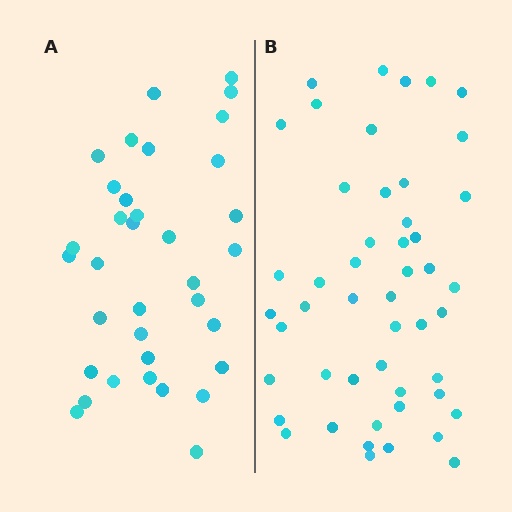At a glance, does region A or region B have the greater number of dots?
Region B (the right region) has more dots.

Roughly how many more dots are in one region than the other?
Region B has approximately 15 more dots than region A.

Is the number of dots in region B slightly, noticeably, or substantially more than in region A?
Region B has noticeably more, but not dramatically so. The ratio is roughly 1.4 to 1.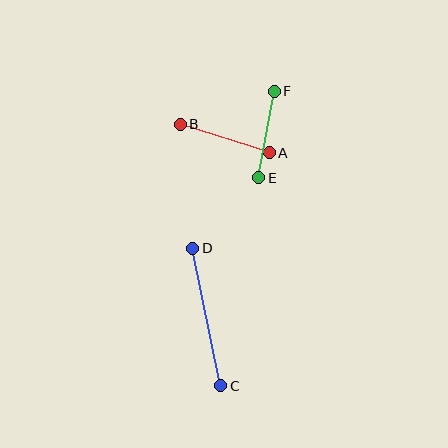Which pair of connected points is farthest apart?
Points C and D are farthest apart.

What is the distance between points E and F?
The distance is approximately 88 pixels.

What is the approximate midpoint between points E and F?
The midpoint is at approximately (267, 135) pixels.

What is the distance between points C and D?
The distance is approximately 140 pixels.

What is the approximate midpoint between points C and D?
The midpoint is at approximately (207, 317) pixels.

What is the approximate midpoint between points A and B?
The midpoint is at approximately (225, 139) pixels.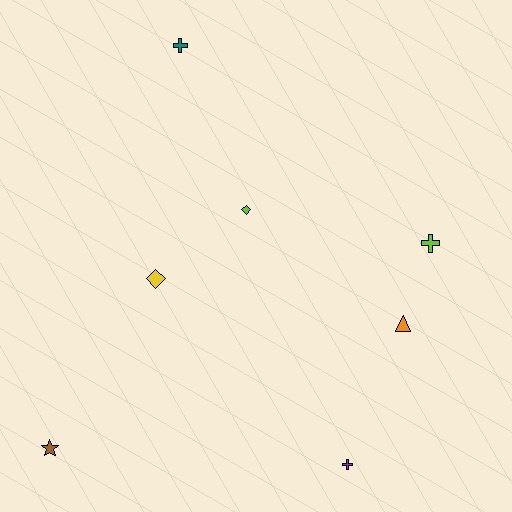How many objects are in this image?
There are 7 objects.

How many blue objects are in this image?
There are no blue objects.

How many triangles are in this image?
There is 1 triangle.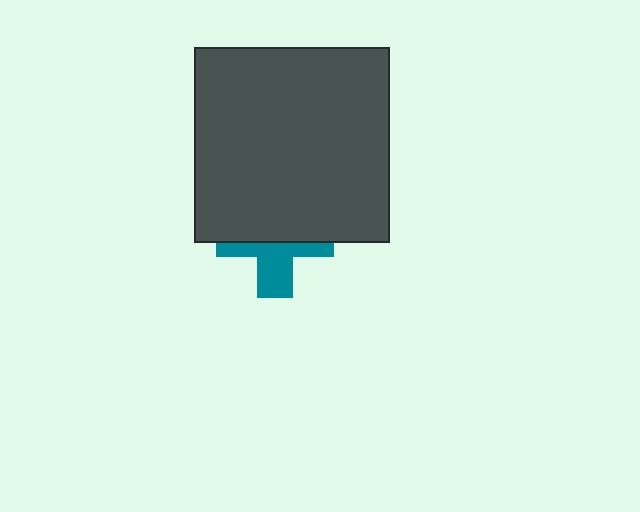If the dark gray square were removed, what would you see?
You would see the complete teal cross.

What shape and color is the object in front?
The object in front is a dark gray square.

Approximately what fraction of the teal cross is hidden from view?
Roughly 57% of the teal cross is hidden behind the dark gray square.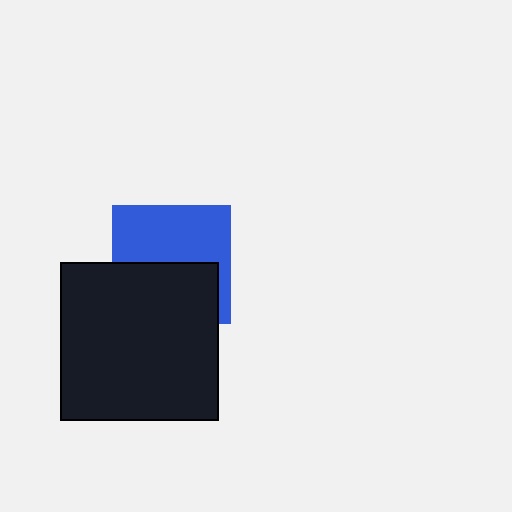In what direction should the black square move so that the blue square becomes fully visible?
The black square should move down. That is the shortest direction to clear the overlap and leave the blue square fully visible.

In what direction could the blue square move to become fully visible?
The blue square could move up. That would shift it out from behind the black square entirely.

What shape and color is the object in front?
The object in front is a black square.